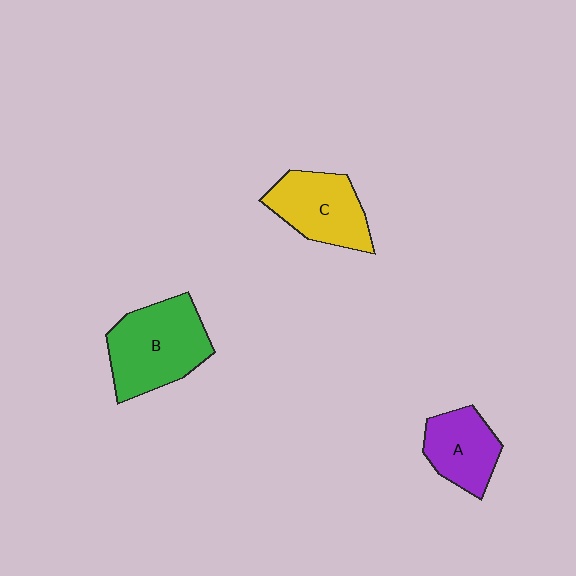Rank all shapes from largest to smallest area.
From largest to smallest: B (green), C (yellow), A (purple).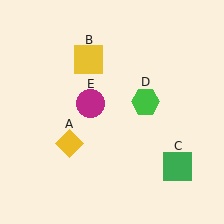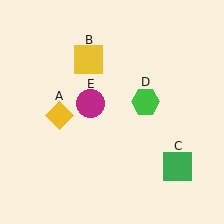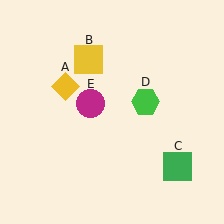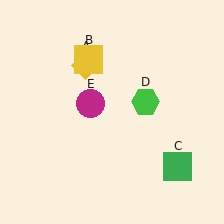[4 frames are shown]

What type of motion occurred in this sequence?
The yellow diamond (object A) rotated clockwise around the center of the scene.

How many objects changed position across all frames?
1 object changed position: yellow diamond (object A).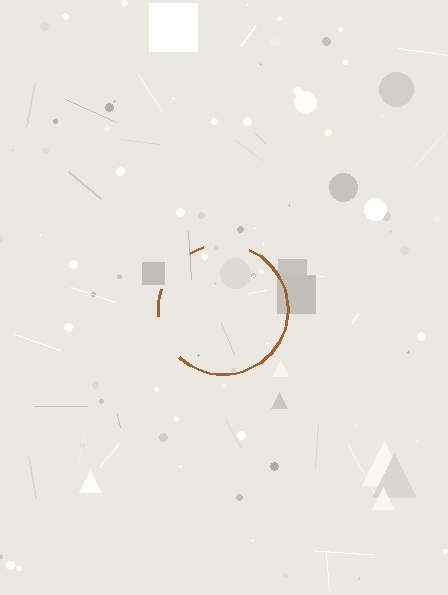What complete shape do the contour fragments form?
The contour fragments form a circle.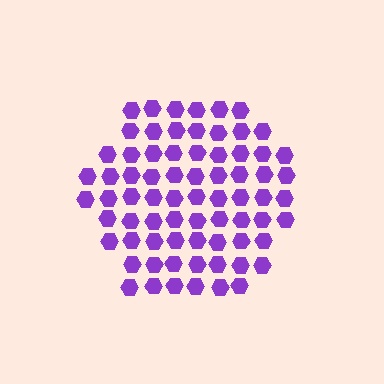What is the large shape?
The large shape is a hexagon.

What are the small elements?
The small elements are hexagons.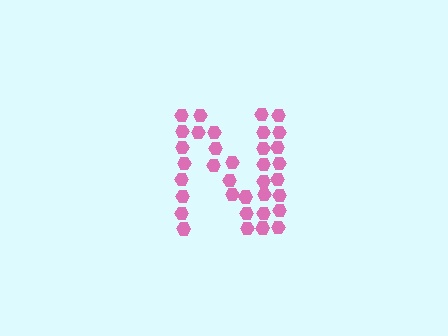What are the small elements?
The small elements are hexagons.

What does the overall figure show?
The overall figure shows the letter N.